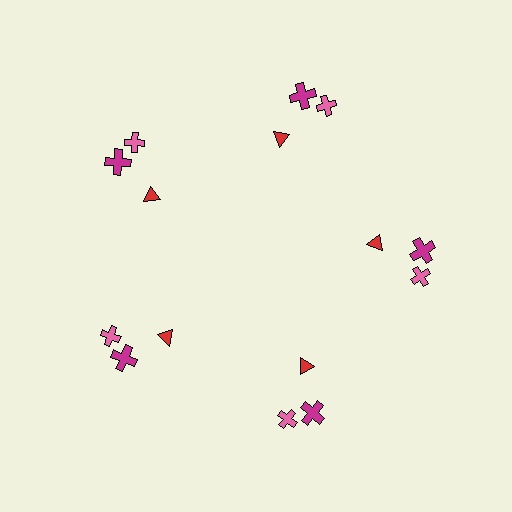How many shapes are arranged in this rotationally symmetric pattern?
There are 15 shapes, arranged in 5 groups of 3.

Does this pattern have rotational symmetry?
Yes, this pattern has 5-fold rotational symmetry. It looks the same after rotating 72 degrees around the center.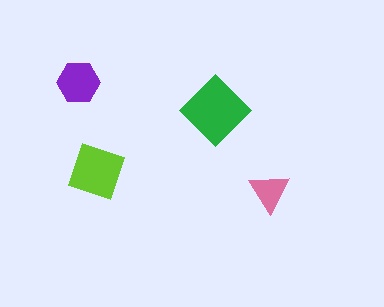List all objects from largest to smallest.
The green diamond, the lime diamond, the purple hexagon, the pink triangle.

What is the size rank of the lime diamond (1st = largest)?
2nd.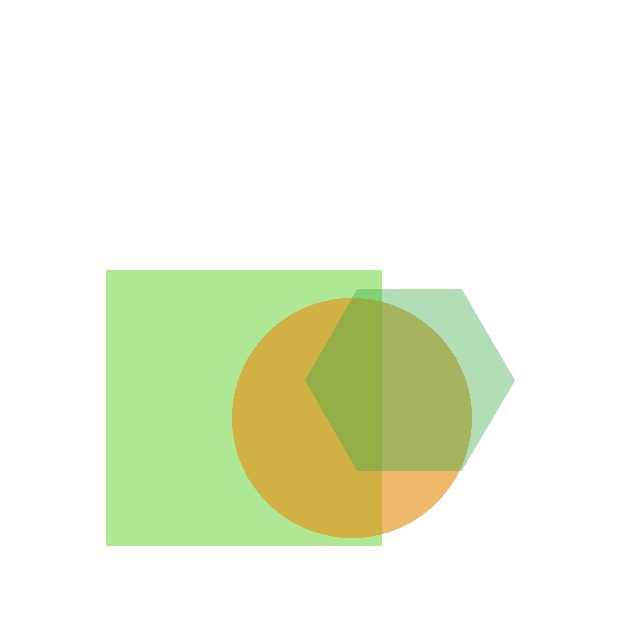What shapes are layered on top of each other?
The layered shapes are: a lime square, an orange circle, a green hexagon.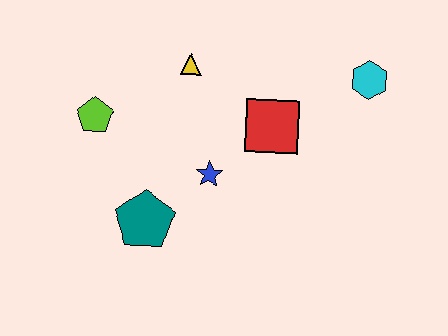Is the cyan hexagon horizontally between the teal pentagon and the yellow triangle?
No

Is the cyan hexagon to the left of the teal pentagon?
No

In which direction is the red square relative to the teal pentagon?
The red square is to the right of the teal pentagon.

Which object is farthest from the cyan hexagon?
The lime pentagon is farthest from the cyan hexagon.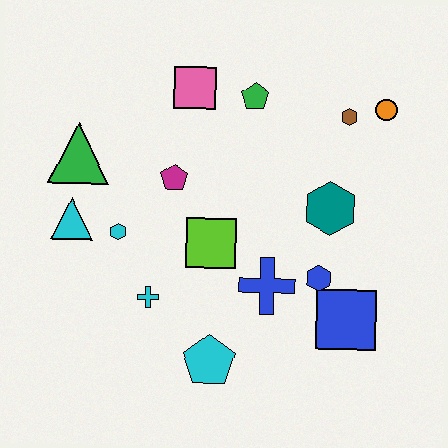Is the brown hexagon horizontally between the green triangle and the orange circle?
Yes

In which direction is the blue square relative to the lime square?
The blue square is to the right of the lime square.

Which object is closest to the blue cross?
The blue hexagon is closest to the blue cross.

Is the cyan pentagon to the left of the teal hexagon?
Yes